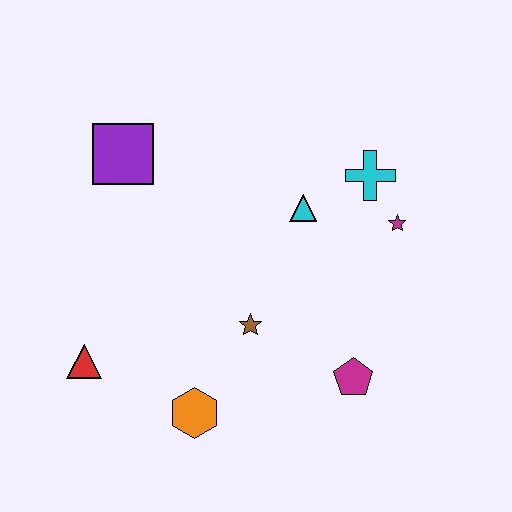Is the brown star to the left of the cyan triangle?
Yes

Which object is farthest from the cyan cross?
The red triangle is farthest from the cyan cross.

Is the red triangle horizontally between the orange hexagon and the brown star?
No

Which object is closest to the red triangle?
The orange hexagon is closest to the red triangle.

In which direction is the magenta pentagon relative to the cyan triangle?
The magenta pentagon is below the cyan triangle.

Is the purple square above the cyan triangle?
Yes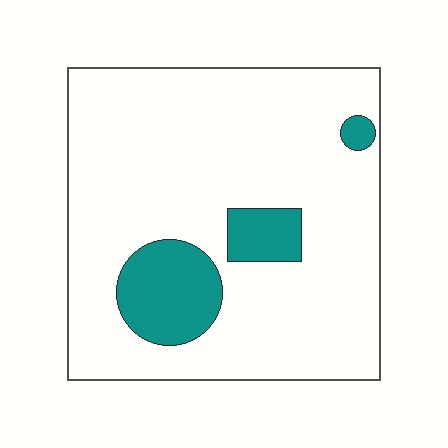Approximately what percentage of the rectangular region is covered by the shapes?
Approximately 15%.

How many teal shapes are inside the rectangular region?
3.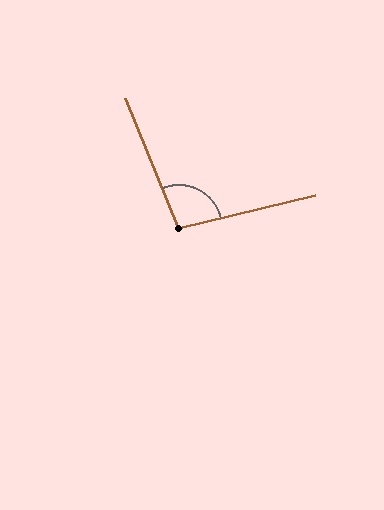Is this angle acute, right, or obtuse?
It is obtuse.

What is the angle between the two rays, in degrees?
Approximately 99 degrees.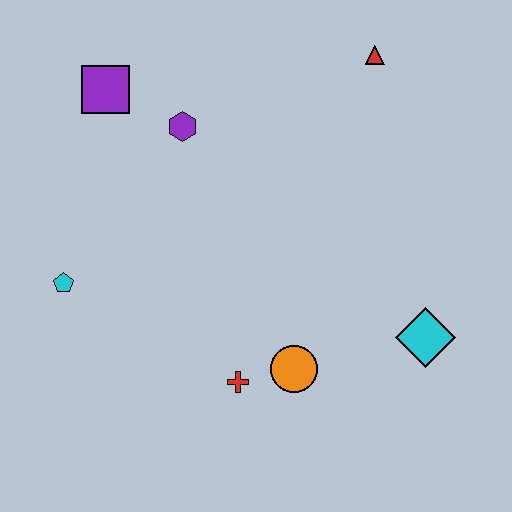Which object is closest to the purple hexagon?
The purple square is closest to the purple hexagon.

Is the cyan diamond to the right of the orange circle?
Yes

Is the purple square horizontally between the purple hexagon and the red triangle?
No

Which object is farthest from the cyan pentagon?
The red triangle is farthest from the cyan pentagon.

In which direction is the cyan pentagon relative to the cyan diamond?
The cyan pentagon is to the left of the cyan diamond.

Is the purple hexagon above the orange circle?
Yes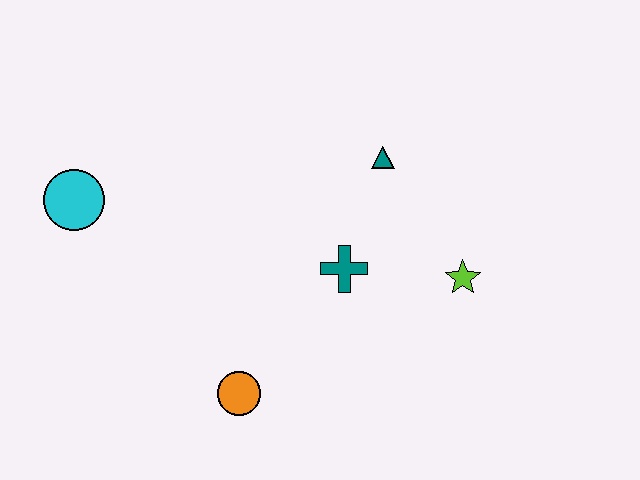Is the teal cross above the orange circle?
Yes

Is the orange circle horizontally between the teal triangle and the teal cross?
No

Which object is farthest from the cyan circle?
The lime star is farthest from the cyan circle.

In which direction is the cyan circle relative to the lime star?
The cyan circle is to the left of the lime star.